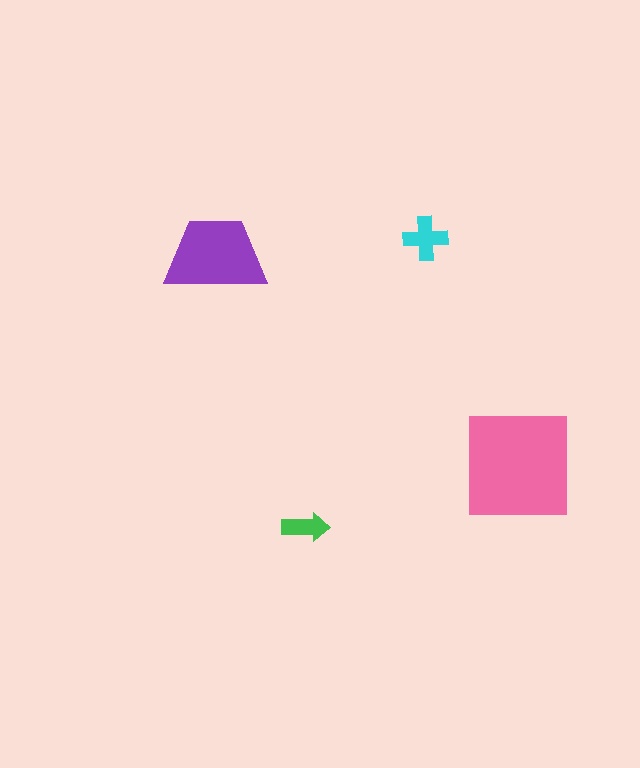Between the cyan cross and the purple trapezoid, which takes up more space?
The purple trapezoid.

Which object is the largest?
The pink square.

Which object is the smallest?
The green arrow.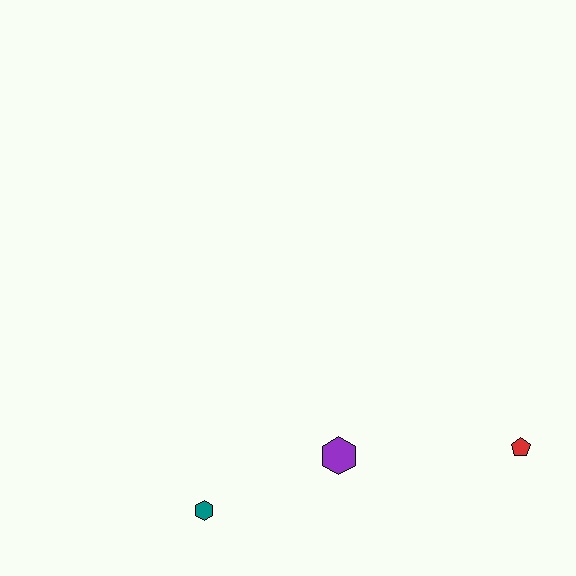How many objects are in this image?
There are 3 objects.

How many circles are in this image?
There are no circles.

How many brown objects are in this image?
There are no brown objects.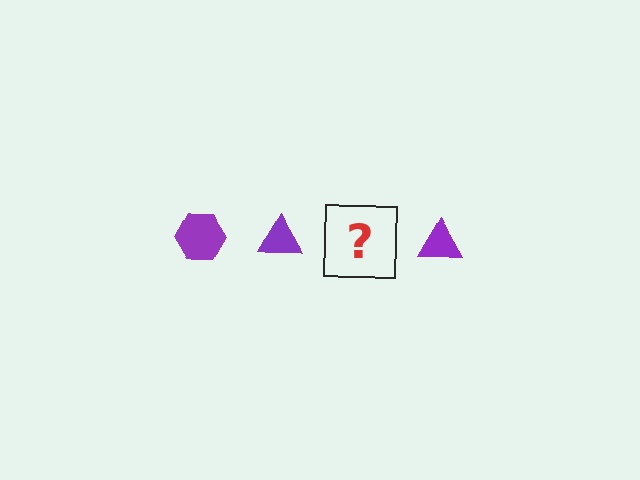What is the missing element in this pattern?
The missing element is a purple hexagon.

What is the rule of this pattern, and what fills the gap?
The rule is that the pattern cycles through hexagon, triangle shapes in purple. The gap should be filled with a purple hexagon.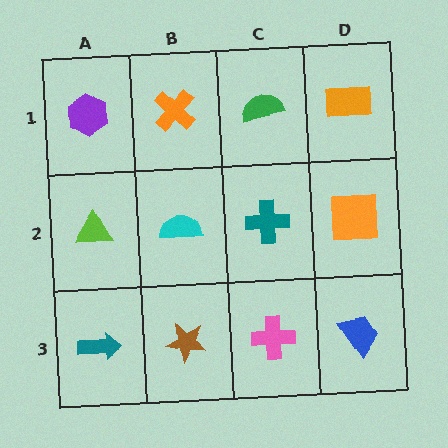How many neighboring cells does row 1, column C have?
3.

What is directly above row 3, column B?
A cyan semicircle.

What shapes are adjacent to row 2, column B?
An orange cross (row 1, column B), a brown star (row 3, column B), a lime triangle (row 2, column A), a teal cross (row 2, column C).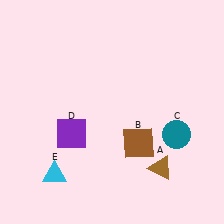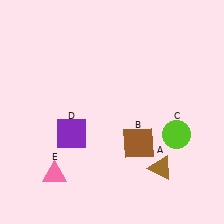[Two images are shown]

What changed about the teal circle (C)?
In Image 1, C is teal. In Image 2, it changed to lime.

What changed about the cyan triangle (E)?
In Image 1, E is cyan. In Image 2, it changed to pink.